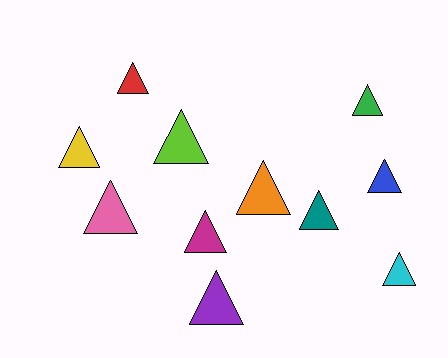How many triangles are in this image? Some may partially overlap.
There are 11 triangles.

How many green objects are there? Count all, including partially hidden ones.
There is 1 green object.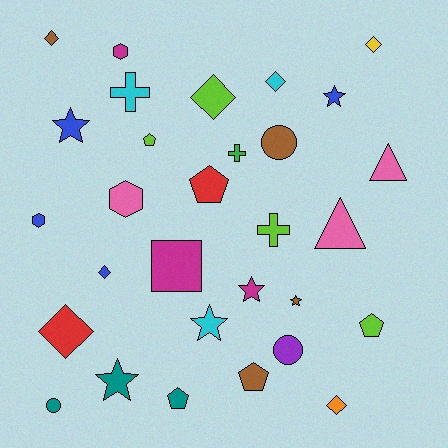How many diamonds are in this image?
There are 7 diamonds.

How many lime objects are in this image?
There are 4 lime objects.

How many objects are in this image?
There are 30 objects.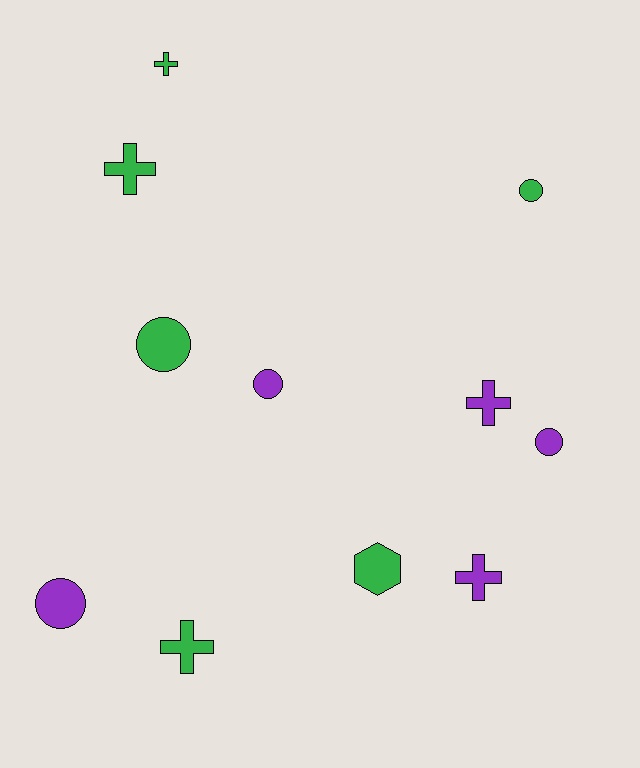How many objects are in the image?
There are 11 objects.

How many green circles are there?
There are 2 green circles.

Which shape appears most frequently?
Cross, with 5 objects.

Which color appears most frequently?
Green, with 6 objects.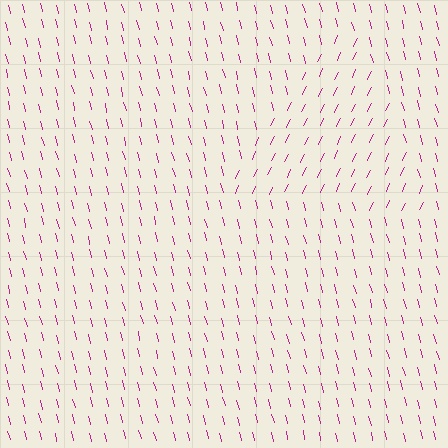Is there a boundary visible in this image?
Yes, there is a texture boundary formed by a change in line orientation.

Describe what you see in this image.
The image is filled with small magenta line segments. A triangle region in the image has lines oriented differently from the surrounding lines, creating a visible texture boundary.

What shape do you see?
I see a triangle.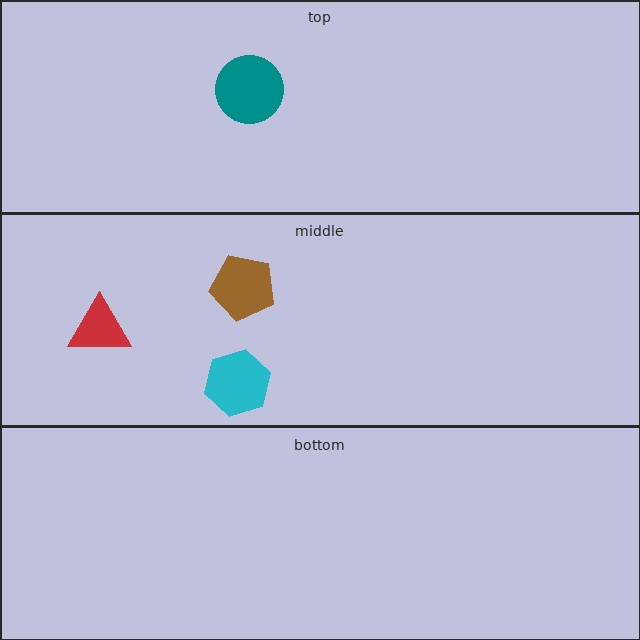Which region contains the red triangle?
The middle region.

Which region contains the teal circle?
The top region.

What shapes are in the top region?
The teal circle.